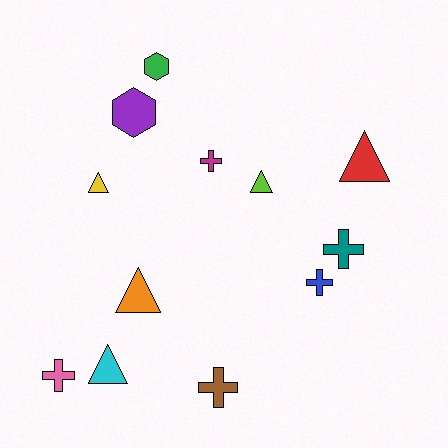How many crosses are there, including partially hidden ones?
There are 5 crosses.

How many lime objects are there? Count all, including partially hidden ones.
There is 1 lime object.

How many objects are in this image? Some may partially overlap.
There are 12 objects.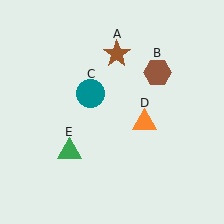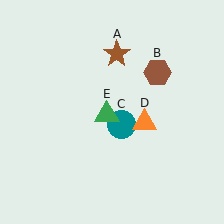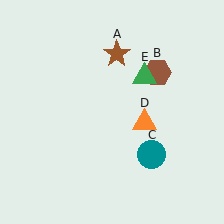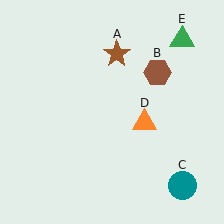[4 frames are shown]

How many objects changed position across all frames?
2 objects changed position: teal circle (object C), green triangle (object E).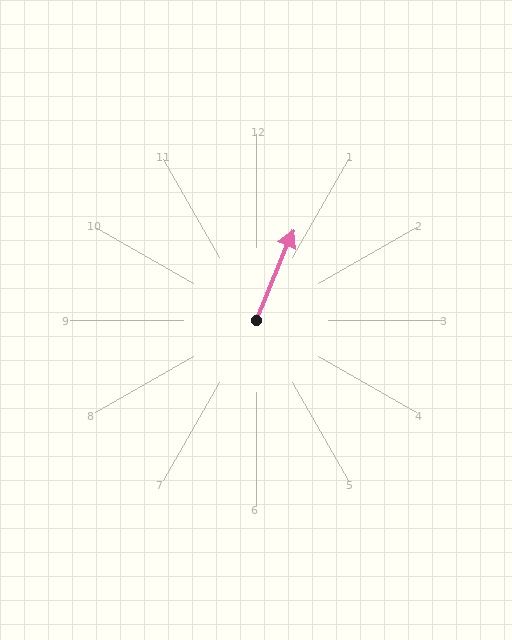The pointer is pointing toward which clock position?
Roughly 1 o'clock.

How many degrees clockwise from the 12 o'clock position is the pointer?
Approximately 22 degrees.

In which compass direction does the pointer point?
North.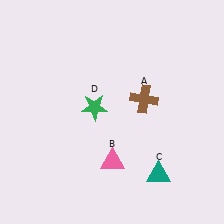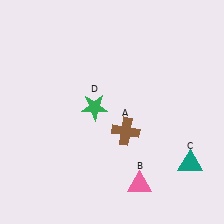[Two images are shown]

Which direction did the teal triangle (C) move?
The teal triangle (C) moved right.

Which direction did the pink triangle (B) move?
The pink triangle (B) moved right.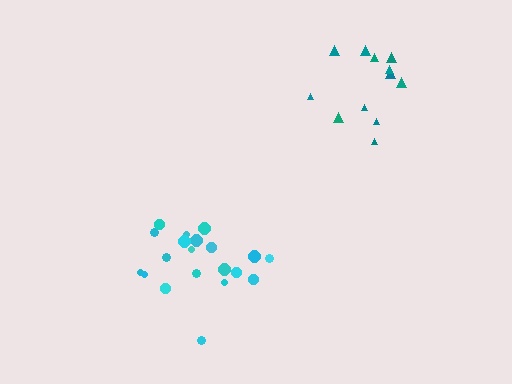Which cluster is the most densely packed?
Cyan.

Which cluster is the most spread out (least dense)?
Teal.